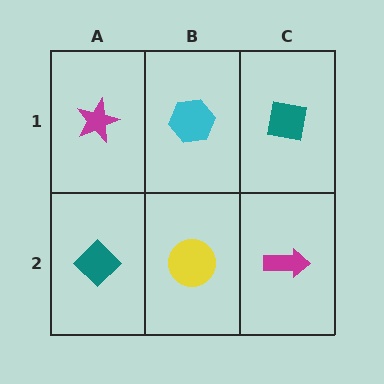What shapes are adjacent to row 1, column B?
A yellow circle (row 2, column B), a magenta star (row 1, column A), a teal square (row 1, column C).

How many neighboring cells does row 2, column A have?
2.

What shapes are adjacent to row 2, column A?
A magenta star (row 1, column A), a yellow circle (row 2, column B).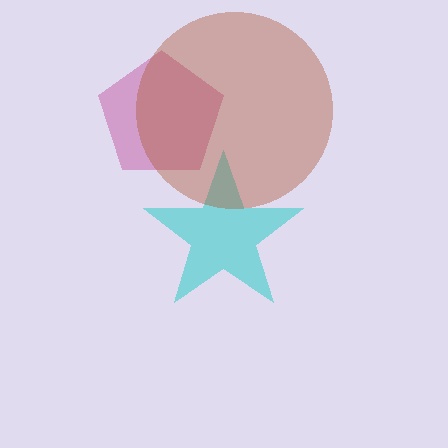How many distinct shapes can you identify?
There are 3 distinct shapes: a magenta pentagon, a cyan star, a brown circle.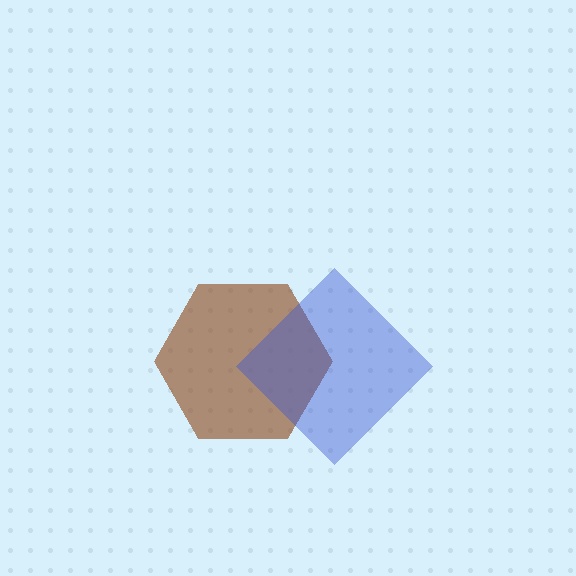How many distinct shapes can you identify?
There are 2 distinct shapes: a brown hexagon, a blue diamond.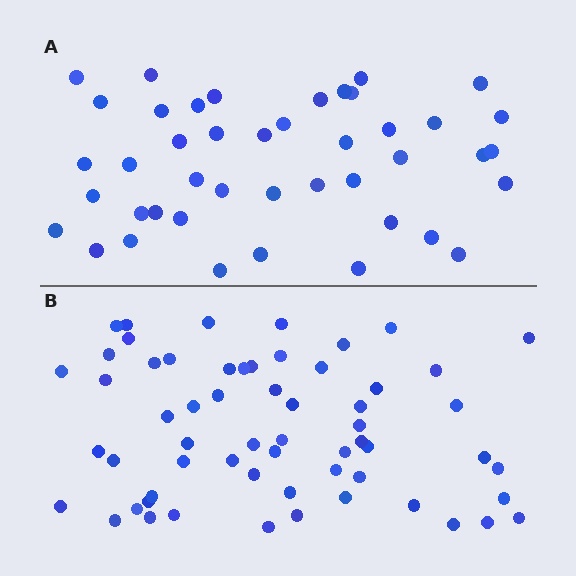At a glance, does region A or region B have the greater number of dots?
Region B (the bottom region) has more dots.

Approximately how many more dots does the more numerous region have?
Region B has approximately 15 more dots than region A.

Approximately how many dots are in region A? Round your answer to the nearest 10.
About 40 dots. (The exact count is 43, which rounds to 40.)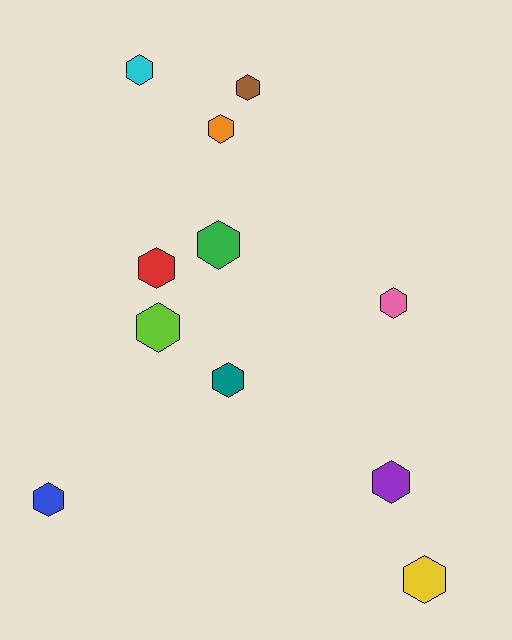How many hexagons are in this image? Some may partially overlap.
There are 11 hexagons.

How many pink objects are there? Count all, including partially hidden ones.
There is 1 pink object.